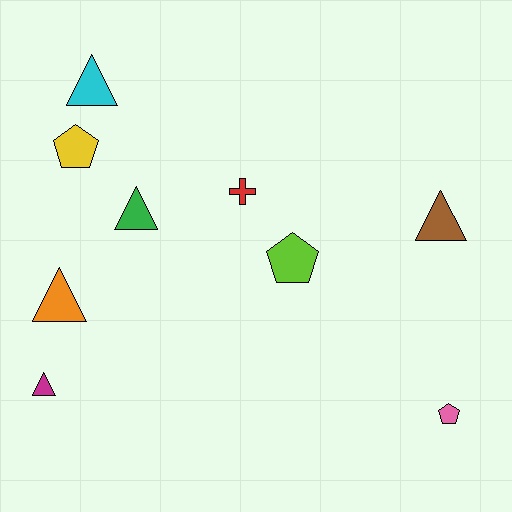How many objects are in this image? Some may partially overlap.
There are 9 objects.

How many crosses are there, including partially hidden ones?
There is 1 cross.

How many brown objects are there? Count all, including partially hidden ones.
There is 1 brown object.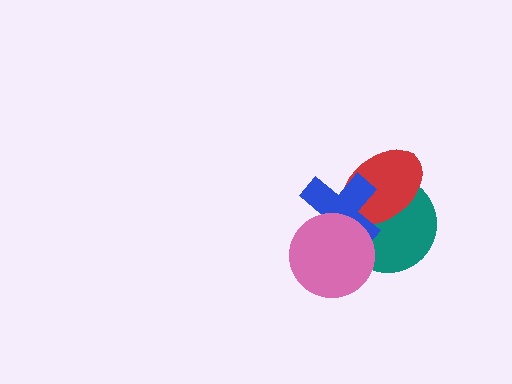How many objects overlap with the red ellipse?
2 objects overlap with the red ellipse.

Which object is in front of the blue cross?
The pink circle is in front of the blue cross.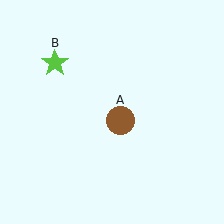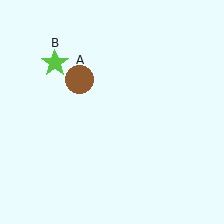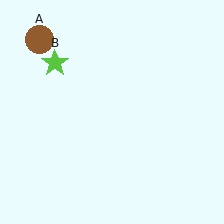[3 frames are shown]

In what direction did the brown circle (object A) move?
The brown circle (object A) moved up and to the left.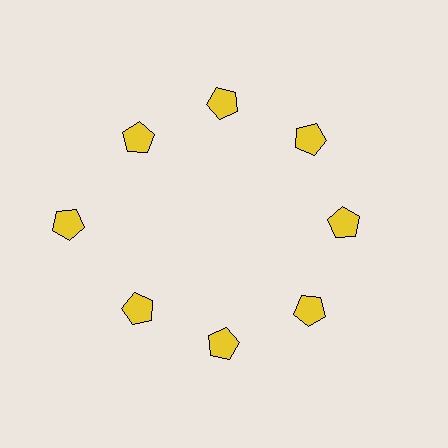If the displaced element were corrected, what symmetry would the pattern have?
It would have 8-fold rotational symmetry — the pattern would map onto itself every 45 degrees.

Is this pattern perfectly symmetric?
No. The 8 yellow pentagons are arranged in a ring, but one element near the 9 o'clock position is pushed outward from the center, breaking the 8-fold rotational symmetry.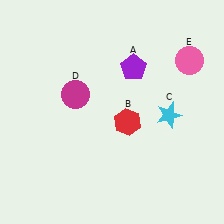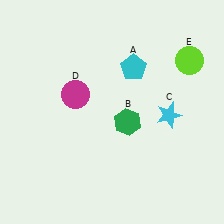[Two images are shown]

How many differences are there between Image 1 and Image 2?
There are 3 differences between the two images.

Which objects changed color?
A changed from purple to cyan. B changed from red to green. E changed from pink to lime.